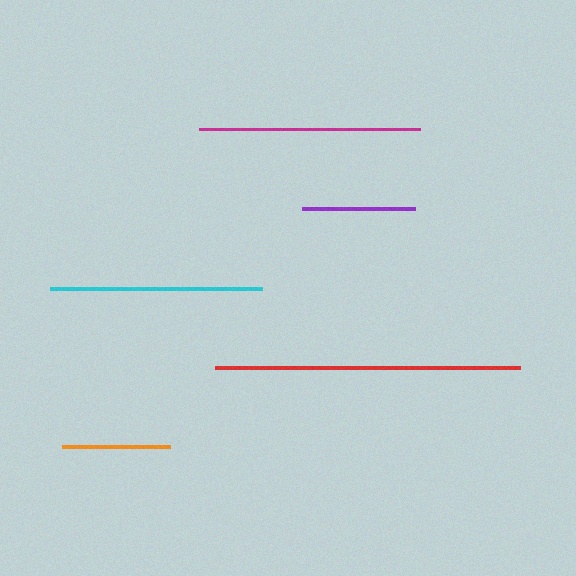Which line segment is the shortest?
The orange line is the shortest at approximately 108 pixels.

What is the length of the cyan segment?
The cyan segment is approximately 212 pixels long.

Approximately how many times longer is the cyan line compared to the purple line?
The cyan line is approximately 1.9 times the length of the purple line.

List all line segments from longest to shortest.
From longest to shortest: red, magenta, cyan, purple, orange.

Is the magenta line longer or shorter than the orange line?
The magenta line is longer than the orange line.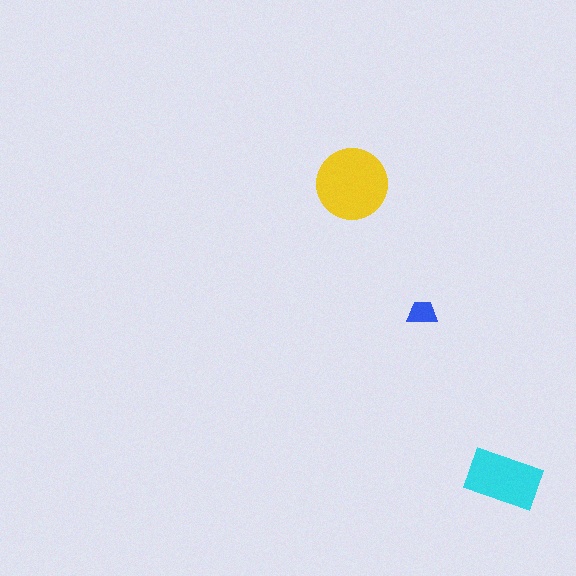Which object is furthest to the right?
The cyan rectangle is rightmost.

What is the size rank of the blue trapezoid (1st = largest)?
3rd.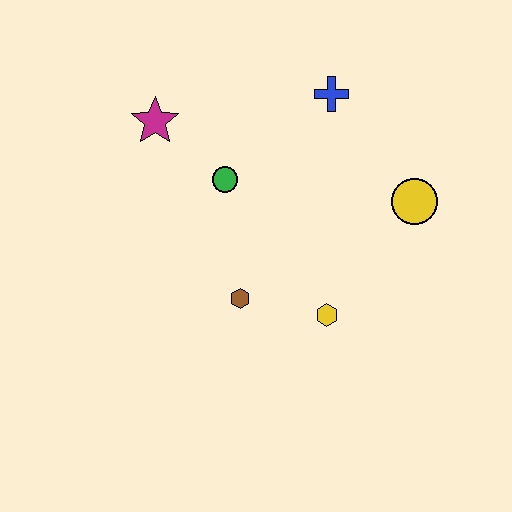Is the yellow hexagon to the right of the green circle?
Yes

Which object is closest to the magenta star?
The green circle is closest to the magenta star.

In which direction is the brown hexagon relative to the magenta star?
The brown hexagon is below the magenta star.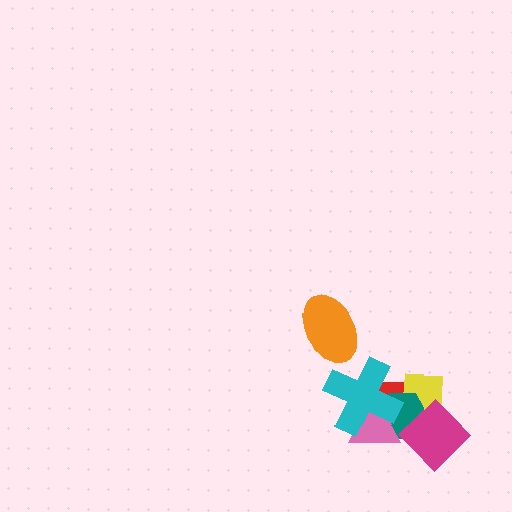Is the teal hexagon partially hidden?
Yes, it is partially covered by another shape.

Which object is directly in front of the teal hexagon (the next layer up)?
The magenta diamond is directly in front of the teal hexagon.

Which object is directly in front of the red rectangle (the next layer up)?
The yellow square is directly in front of the red rectangle.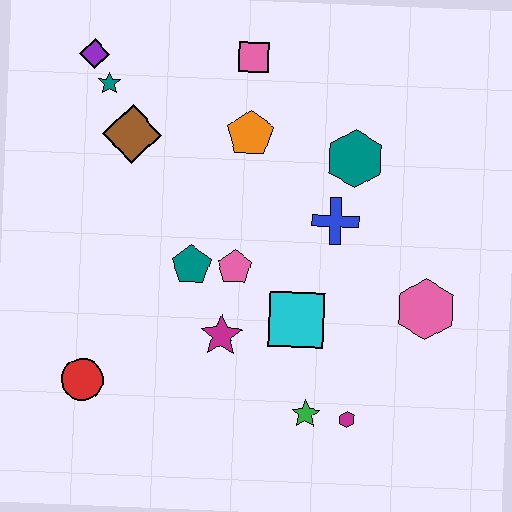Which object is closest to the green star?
The magenta hexagon is closest to the green star.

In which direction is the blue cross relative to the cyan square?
The blue cross is above the cyan square.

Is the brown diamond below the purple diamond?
Yes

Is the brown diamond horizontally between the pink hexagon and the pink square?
No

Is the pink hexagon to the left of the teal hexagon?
No